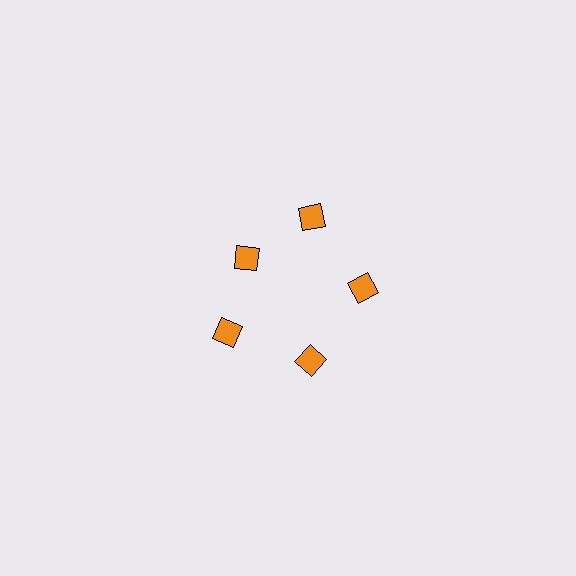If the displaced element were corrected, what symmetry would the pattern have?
It would have 5-fold rotational symmetry — the pattern would map onto itself every 72 degrees.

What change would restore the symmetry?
The symmetry would be restored by moving it outward, back onto the ring so that all 5 diamonds sit at equal angles and equal distance from the center.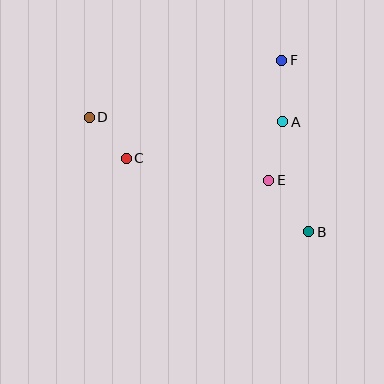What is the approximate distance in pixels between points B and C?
The distance between B and C is approximately 197 pixels.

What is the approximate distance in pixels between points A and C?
The distance between A and C is approximately 161 pixels.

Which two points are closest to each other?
Points C and D are closest to each other.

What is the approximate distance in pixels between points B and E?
The distance between B and E is approximately 65 pixels.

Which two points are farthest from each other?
Points B and D are farthest from each other.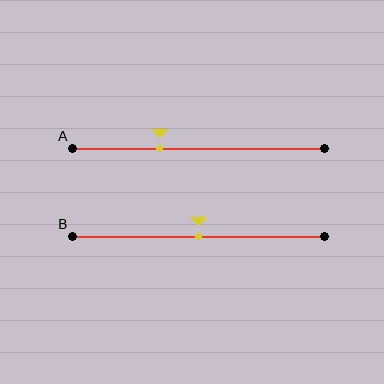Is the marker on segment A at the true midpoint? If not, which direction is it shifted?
No, the marker on segment A is shifted to the left by about 16% of the segment length.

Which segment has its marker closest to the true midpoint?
Segment B has its marker closest to the true midpoint.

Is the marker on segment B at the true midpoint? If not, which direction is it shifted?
Yes, the marker on segment B is at the true midpoint.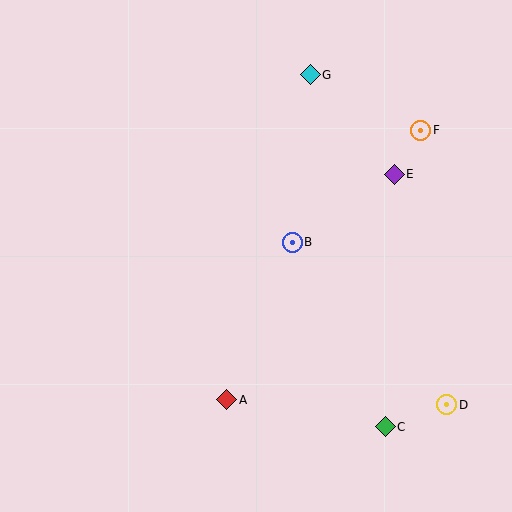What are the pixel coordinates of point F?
Point F is at (421, 130).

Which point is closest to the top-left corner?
Point G is closest to the top-left corner.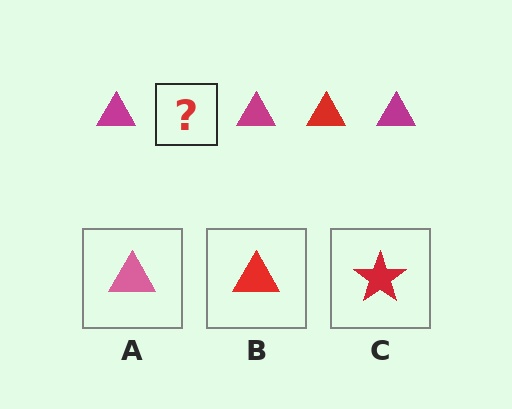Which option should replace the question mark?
Option B.